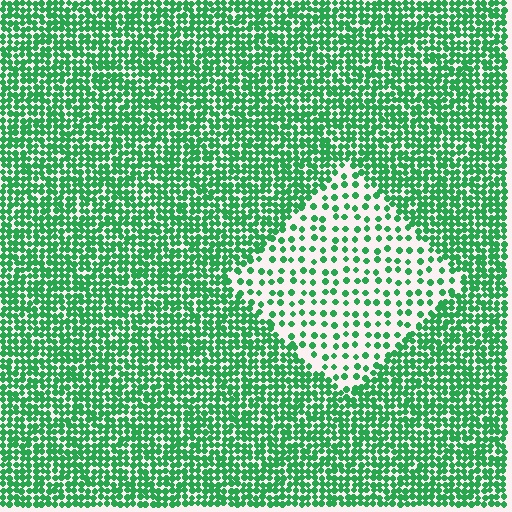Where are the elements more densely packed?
The elements are more densely packed outside the diamond boundary.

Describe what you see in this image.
The image contains small green elements arranged at two different densities. A diamond-shaped region is visible where the elements are less densely packed than the surrounding area.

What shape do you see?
I see a diamond.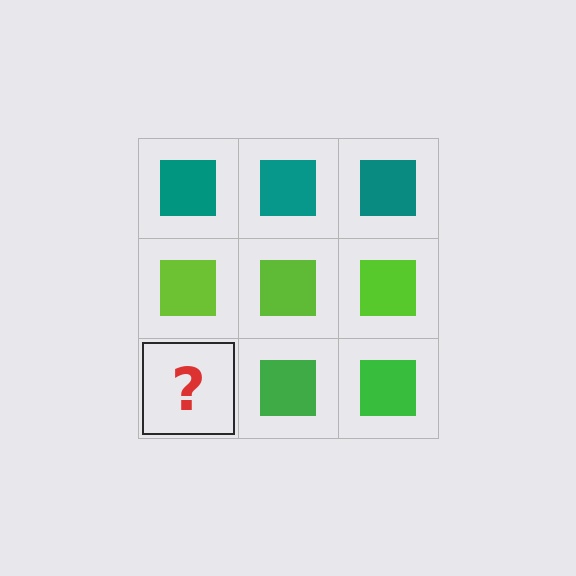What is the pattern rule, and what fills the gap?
The rule is that each row has a consistent color. The gap should be filled with a green square.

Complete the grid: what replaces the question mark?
The question mark should be replaced with a green square.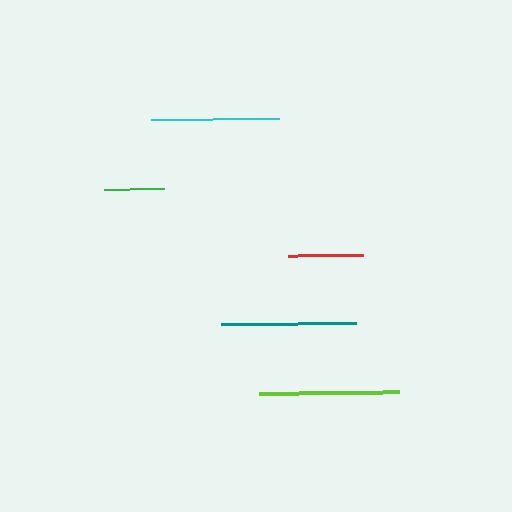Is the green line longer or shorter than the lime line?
The lime line is longer than the green line.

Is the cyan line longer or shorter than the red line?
The cyan line is longer than the red line.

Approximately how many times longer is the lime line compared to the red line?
The lime line is approximately 1.9 times the length of the red line.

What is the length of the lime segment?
The lime segment is approximately 141 pixels long.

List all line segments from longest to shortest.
From longest to shortest: lime, teal, cyan, red, green.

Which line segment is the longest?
The lime line is the longest at approximately 141 pixels.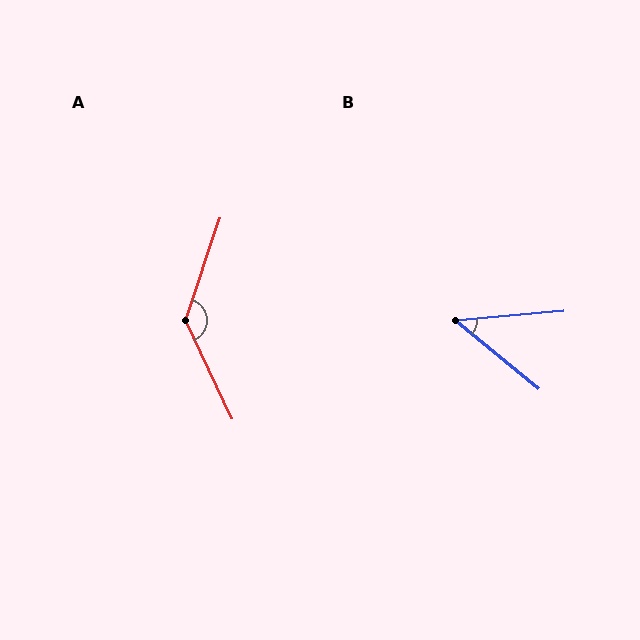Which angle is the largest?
A, at approximately 136 degrees.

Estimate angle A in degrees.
Approximately 136 degrees.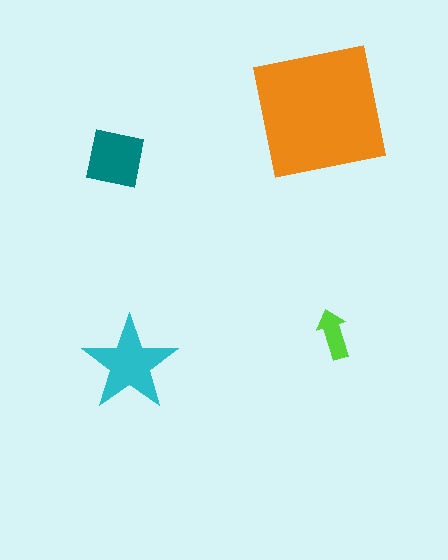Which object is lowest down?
The cyan star is bottommost.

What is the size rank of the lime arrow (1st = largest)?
4th.